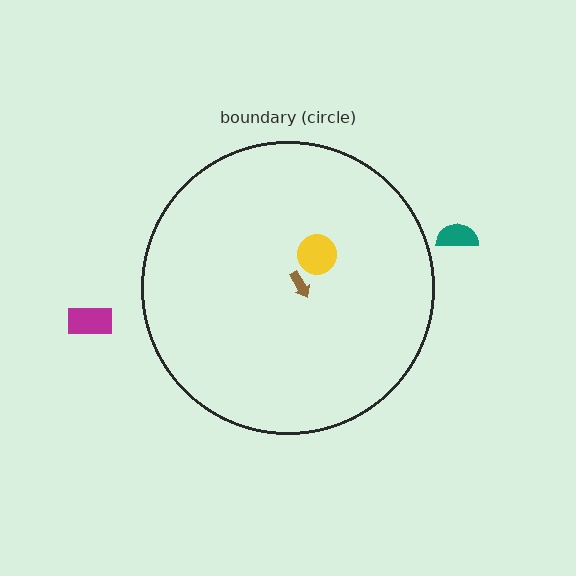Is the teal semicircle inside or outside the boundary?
Outside.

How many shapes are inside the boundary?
2 inside, 2 outside.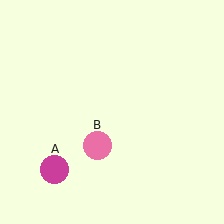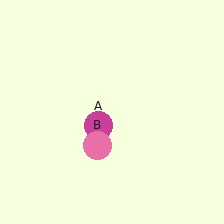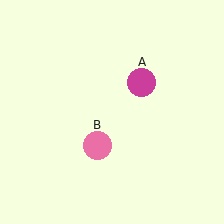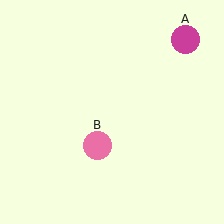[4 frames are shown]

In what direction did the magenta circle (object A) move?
The magenta circle (object A) moved up and to the right.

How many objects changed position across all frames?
1 object changed position: magenta circle (object A).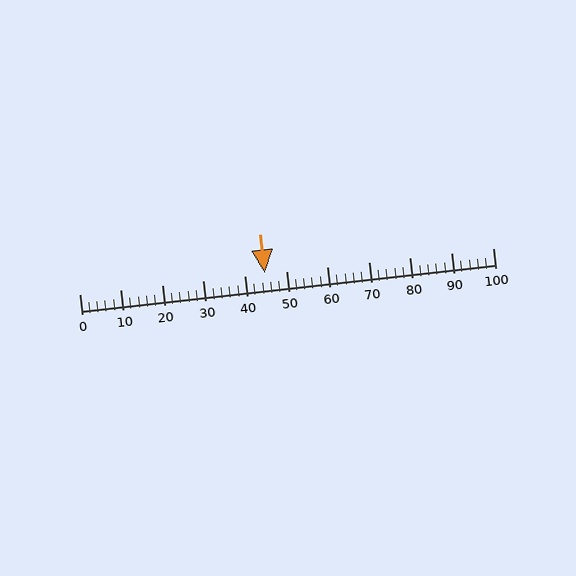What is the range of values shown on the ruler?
The ruler shows values from 0 to 100.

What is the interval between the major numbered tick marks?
The major tick marks are spaced 10 units apart.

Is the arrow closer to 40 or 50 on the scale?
The arrow is closer to 40.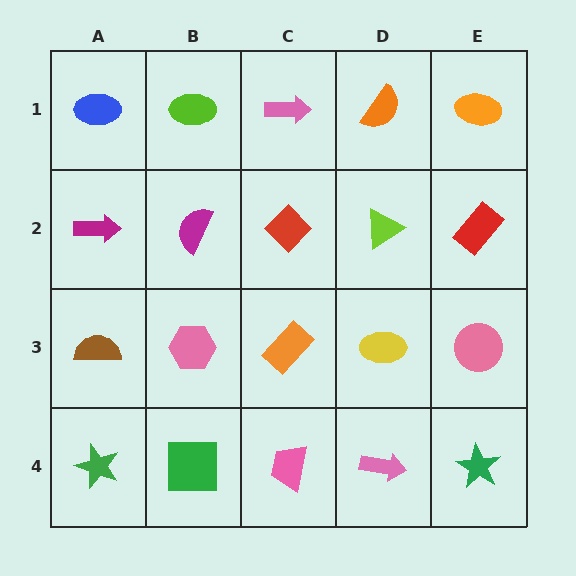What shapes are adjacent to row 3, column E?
A red rectangle (row 2, column E), a green star (row 4, column E), a yellow ellipse (row 3, column D).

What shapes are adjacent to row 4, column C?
An orange rectangle (row 3, column C), a green square (row 4, column B), a pink arrow (row 4, column D).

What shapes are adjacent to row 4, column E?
A pink circle (row 3, column E), a pink arrow (row 4, column D).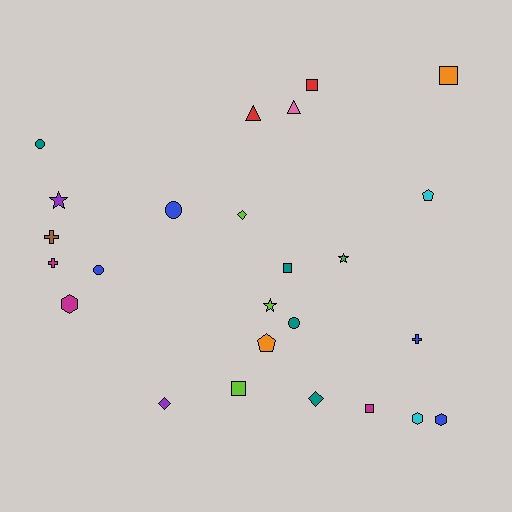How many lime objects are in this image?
There are 3 lime objects.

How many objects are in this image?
There are 25 objects.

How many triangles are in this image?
There are 2 triangles.